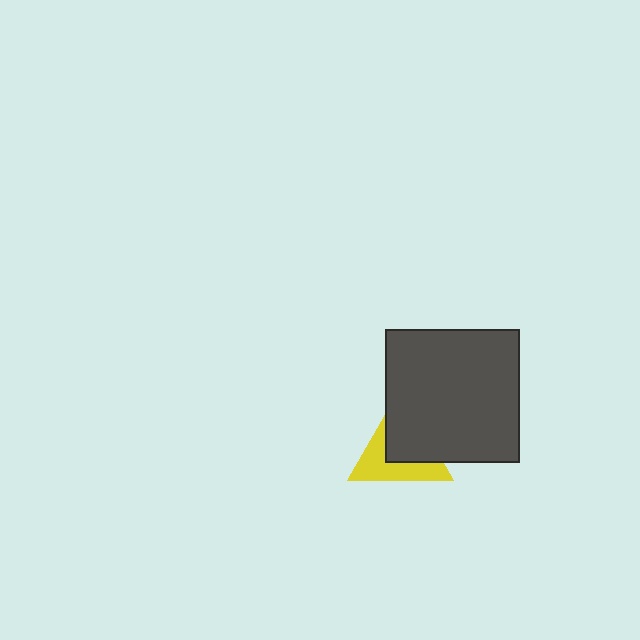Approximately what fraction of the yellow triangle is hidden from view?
Roughly 51% of the yellow triangle is hidden behind the dark gray square.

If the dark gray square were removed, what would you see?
You would see the complete yellow triangle.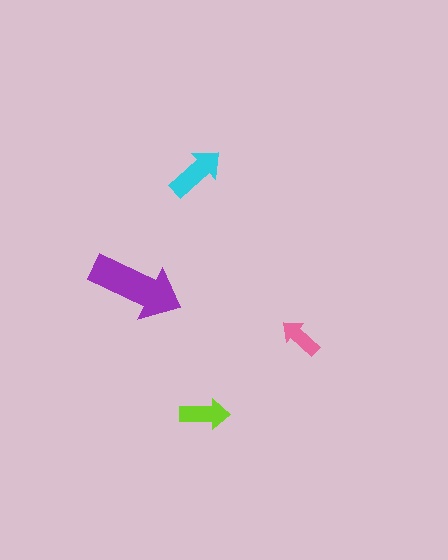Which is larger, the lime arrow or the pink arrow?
The lime one.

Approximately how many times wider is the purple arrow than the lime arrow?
About 2 times wider.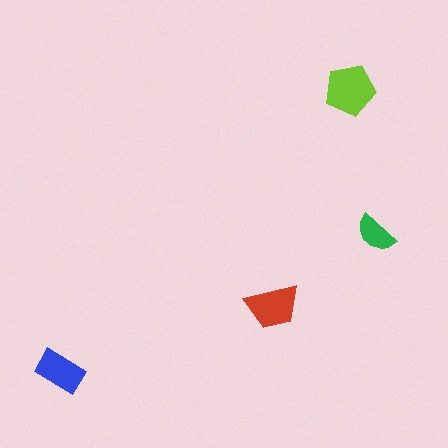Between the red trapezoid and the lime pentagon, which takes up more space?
The lime pentagon.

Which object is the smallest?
The green semicircle.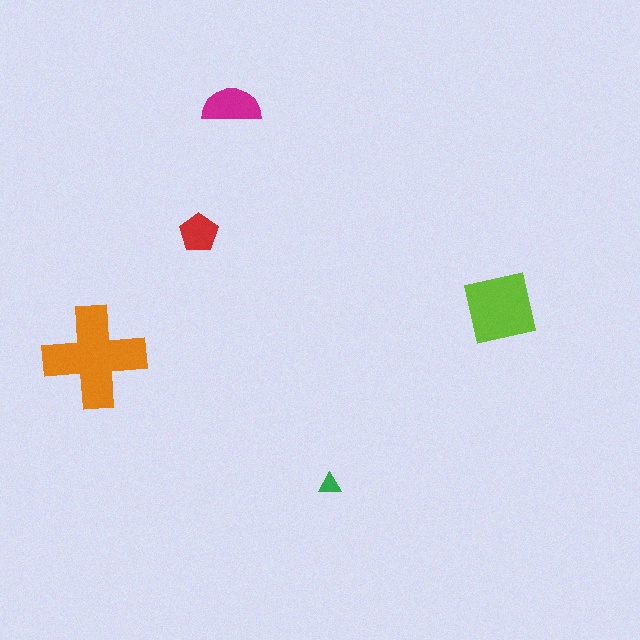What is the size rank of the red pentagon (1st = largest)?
4th.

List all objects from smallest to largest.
The green triangle, the red pentagon, the magenta semicircle, the lime square, the orange cross.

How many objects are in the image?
There are 5 objects in the image.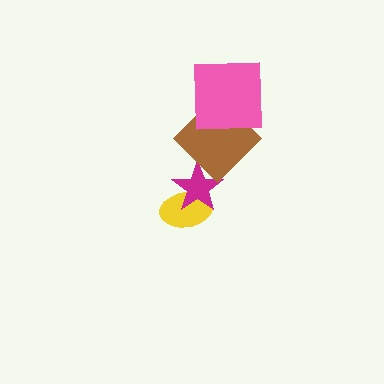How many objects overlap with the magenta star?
2 objects overlap with the magenta star.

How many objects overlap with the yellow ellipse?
1 object overlaps with the yellow ellipse.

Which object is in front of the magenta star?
The brown diamond is in front of the magenta star.